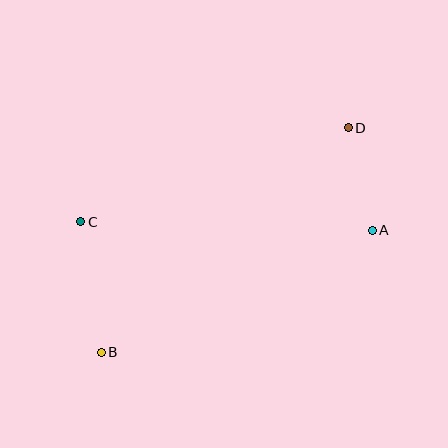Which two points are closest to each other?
Points A and D are closest to each other.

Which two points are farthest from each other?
Points B and D are farthest from each other.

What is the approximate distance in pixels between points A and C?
The distance between A and C is approximately 292 pixels.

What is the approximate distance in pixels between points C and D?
The distance between C and D is approximately 283 pixels.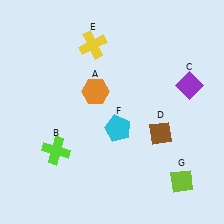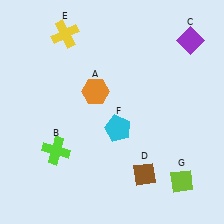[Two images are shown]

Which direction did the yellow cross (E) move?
The yellow cross (E) moved left.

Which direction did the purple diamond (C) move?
The purple diamond (C) moved up.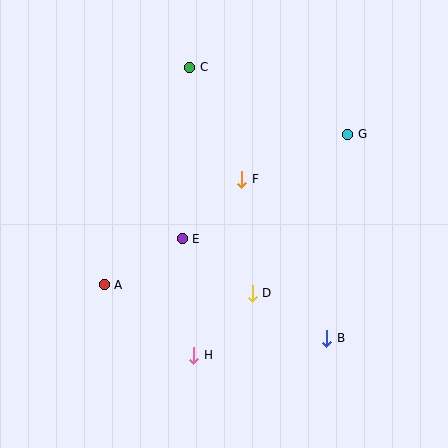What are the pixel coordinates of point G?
Point G is at (348, 134).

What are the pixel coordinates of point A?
Point A is at (104, 285).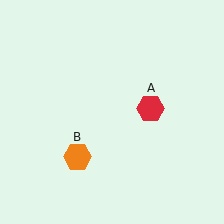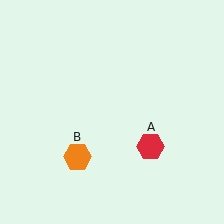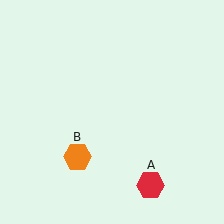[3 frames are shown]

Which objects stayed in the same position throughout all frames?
Orange hexagon (object B) remained stationary.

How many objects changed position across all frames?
1 object changed position: red hexagon (object A).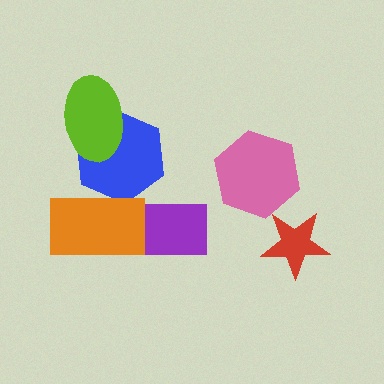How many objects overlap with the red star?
0 objects overlap with the red star.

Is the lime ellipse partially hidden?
No, no other shape covers it.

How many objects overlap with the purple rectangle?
1 object overlaps with the purple rectangle.